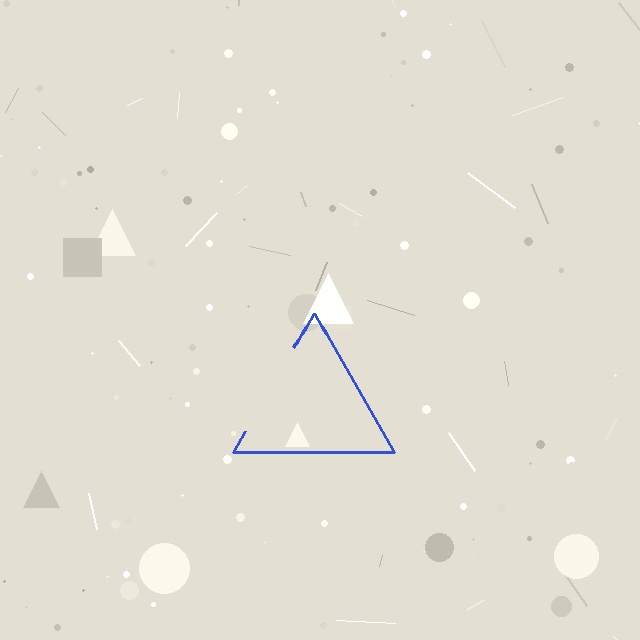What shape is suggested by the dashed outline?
The dashed outline suggests a triangle.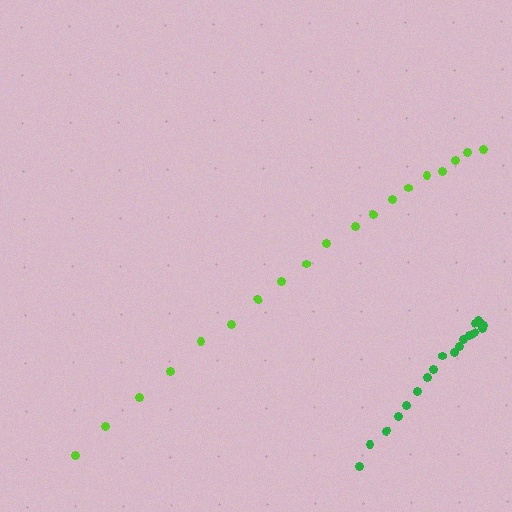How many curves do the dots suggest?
There are 2 distinct paths.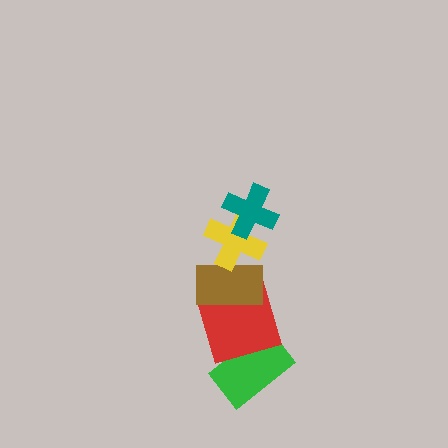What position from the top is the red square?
The red square is 4th from the top.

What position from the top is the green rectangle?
The green rectangle is 5th from the top.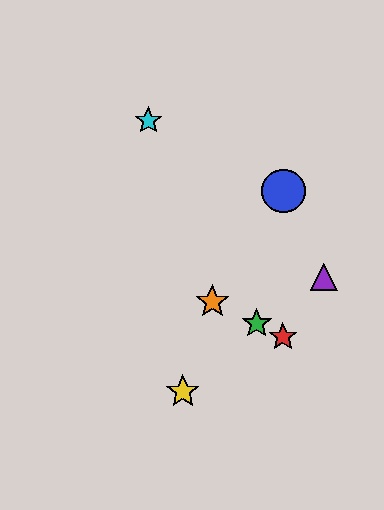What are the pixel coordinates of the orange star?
The orange star is at (212, 302).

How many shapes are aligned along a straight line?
3 shapes (the red star, the green star, the orange star) are aligned along a straight line.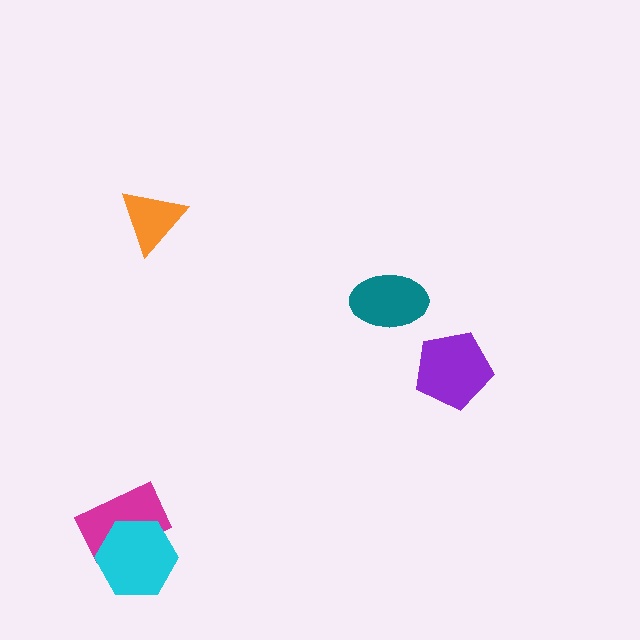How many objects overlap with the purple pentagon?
0 objects overlap with the purple pentagon.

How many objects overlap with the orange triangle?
0 objects overlap with the orange triangle.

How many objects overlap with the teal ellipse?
0 objects overlap with the teal ellipse.